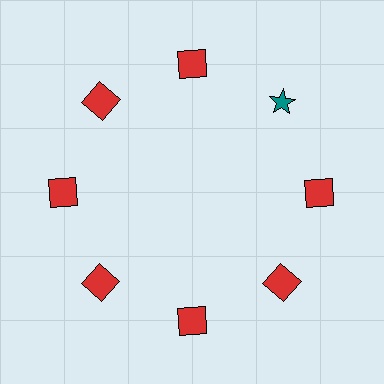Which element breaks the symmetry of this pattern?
The teal star at roughly the 2 o'clock position breaks the symmetry. All other shapes are red squares.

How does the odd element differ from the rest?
It differs in both color (teal instead of red) and shape (star instead of square).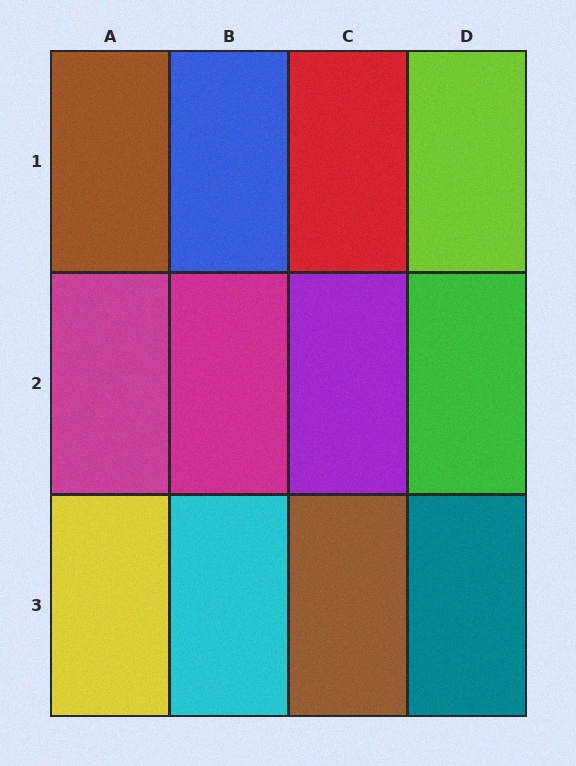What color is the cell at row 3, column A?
Yellow.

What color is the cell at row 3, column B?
Cyan.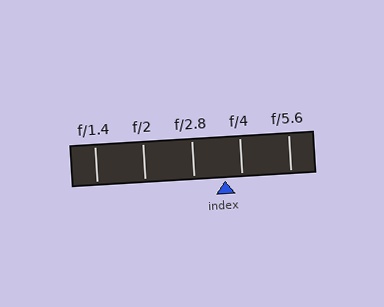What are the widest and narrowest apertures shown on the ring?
The widest aperture shown is f/1.4 and the narrowest is f/5.6.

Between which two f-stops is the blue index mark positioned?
The index mark is between f/2.8 and f/4.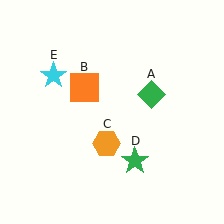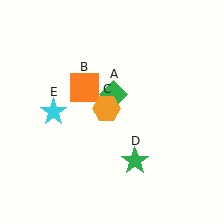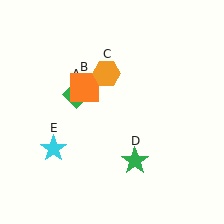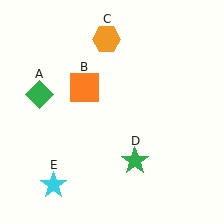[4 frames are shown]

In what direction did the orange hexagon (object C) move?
The orange hexagon (object C) moved up.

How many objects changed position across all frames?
3 objects changed position: green diamond (object A), orange hexagon (object C), cyan star (object E).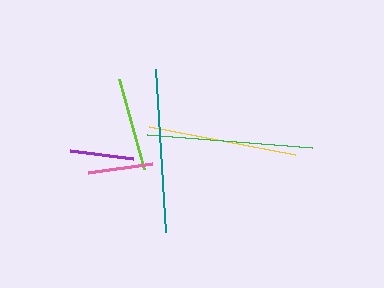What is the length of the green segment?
The green segment is approximately 166 pixels long.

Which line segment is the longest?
The green line is the longest at approximately 166 pixels.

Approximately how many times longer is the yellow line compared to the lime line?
The yellow line is approximately 1.6 times the length of the lime line.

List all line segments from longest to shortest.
From longest to shortest: green, teal, yellow, lime, pink, purple.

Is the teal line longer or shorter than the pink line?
The teal line is longer than the pink line.